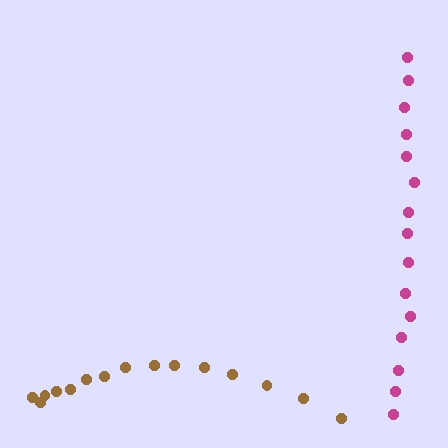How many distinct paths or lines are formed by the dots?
There are 2 distinct paths.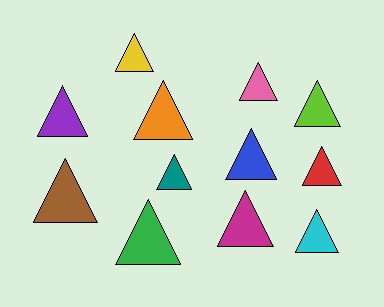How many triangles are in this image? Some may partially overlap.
There are 12 triangles.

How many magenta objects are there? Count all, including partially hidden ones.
There is 1 magenta object.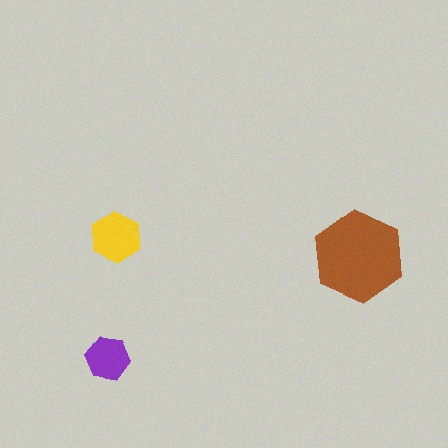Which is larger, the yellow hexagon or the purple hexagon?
The yellow one.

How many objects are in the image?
There are 3 objects in the image.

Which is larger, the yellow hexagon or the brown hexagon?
The brown one.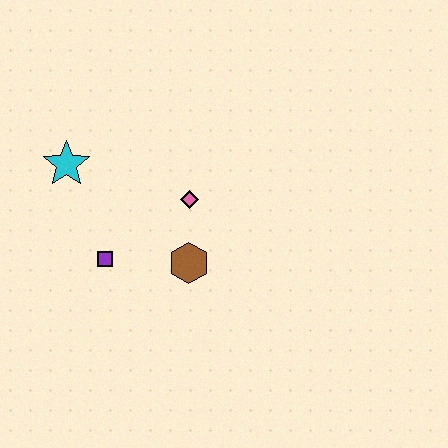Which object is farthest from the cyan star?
The brown hexagon is farthest from the cyan star.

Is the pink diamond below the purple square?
No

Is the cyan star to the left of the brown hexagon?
Yes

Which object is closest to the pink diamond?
The brown hexagon is closest to the pink diamond.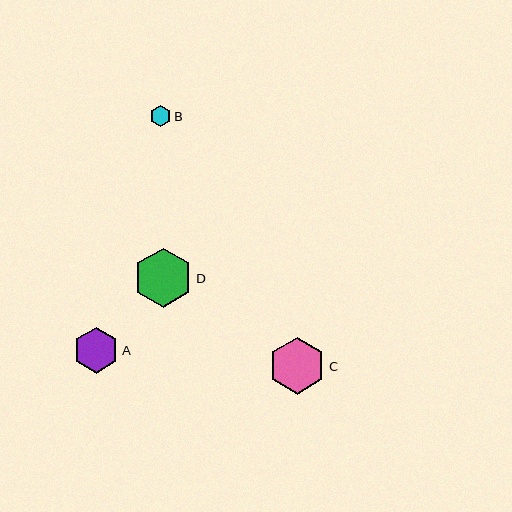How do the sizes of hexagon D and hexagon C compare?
Hexagon D and hexagon C are approximately the same size.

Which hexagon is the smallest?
Hexagon B is the smallest with a size of approximately 21 pixels.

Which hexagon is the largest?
Hexagon D is the largest with a size of approximately 59 pixels.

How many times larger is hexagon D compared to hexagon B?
Hexagon D is approximately 2.8 times the size of hexagon B.